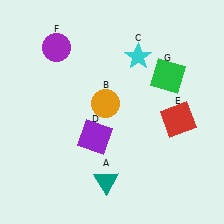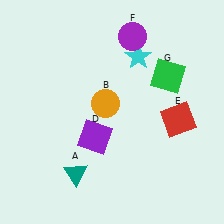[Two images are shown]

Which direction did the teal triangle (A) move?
The teal triangle (A) moved left.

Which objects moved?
The objects that moved are: the teal triangle (A), the purple circle (F).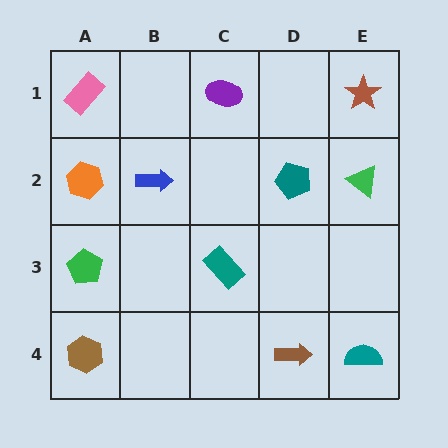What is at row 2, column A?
An orange hexagon.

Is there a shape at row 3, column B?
No, that cell is empty.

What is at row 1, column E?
A brown star.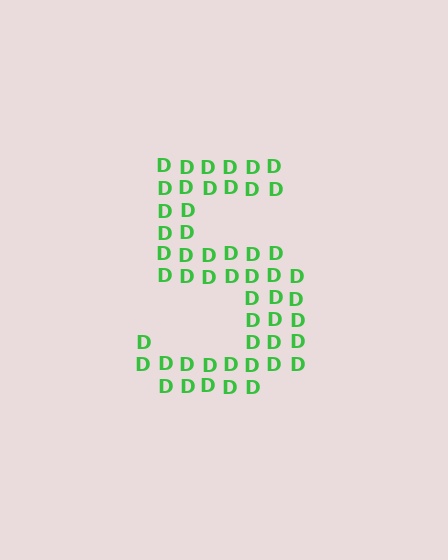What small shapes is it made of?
It is made of small letter D's.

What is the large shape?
The large shape is the digit 5.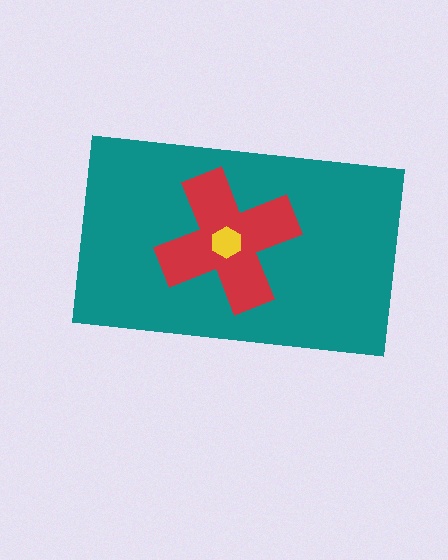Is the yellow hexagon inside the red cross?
Yes.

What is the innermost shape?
The yellow hexagon.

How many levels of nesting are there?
3.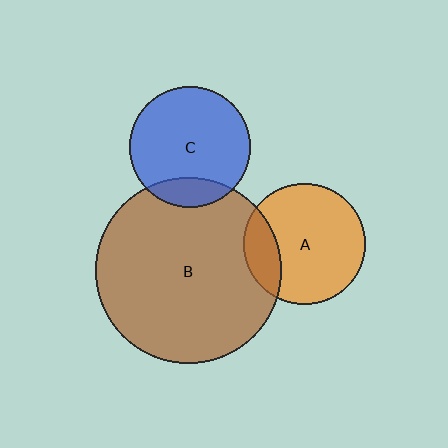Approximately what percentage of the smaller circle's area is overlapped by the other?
Approximately 20%.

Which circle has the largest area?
Circle B (brown).